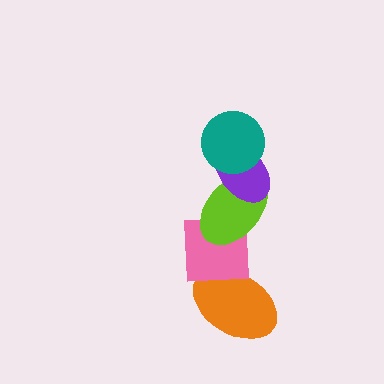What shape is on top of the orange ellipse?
The pink square is on top of the orange ellipse.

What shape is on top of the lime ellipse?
The purple ellipse is on top of the lime ellipse.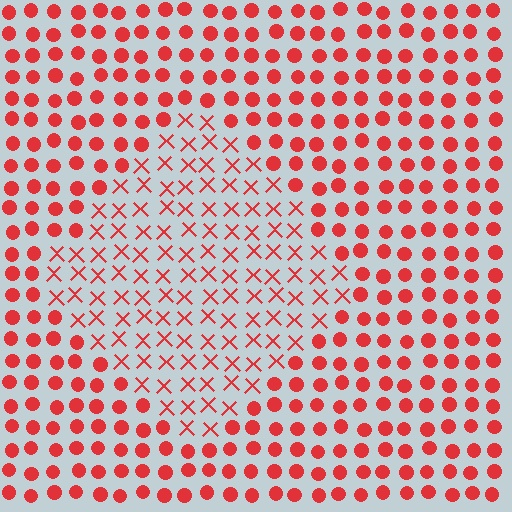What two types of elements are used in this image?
The image uses X marks inside the diamond region and circles outside it.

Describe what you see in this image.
The image is filled with small red elements arranged in a uniform grid. A diamond-shaped region contains X marks, while the surrounding area contains circles. The boundary is defined purely by the change in element shape.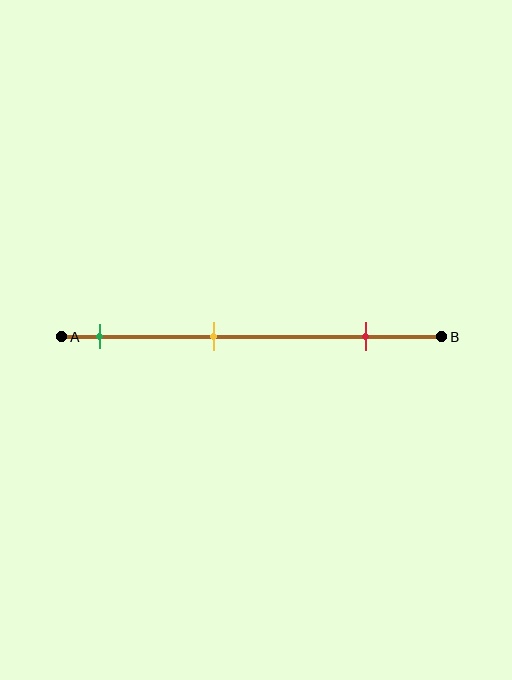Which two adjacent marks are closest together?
The green and yellow marks are the closest adjacent pair.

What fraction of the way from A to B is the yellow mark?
The yellow mark is approximately 40% (0.4) of the way from A to B.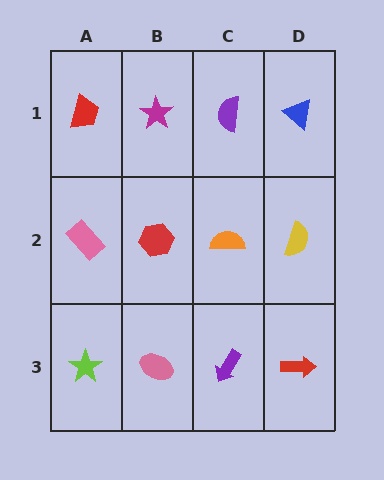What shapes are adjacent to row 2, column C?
A purple semicircle (row 1, column C), a purple arrow (row 3, column C), a red hexagon (row 2, column B), a yellow semicircle (row 2, column D).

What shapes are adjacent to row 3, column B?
A red hexagon (row 2, column B), a lime star (row 3, column A), a purple arrow (row 3, column C).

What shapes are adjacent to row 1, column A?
A pink rectangle (row 2, column A), a magenta star (row 1, column B).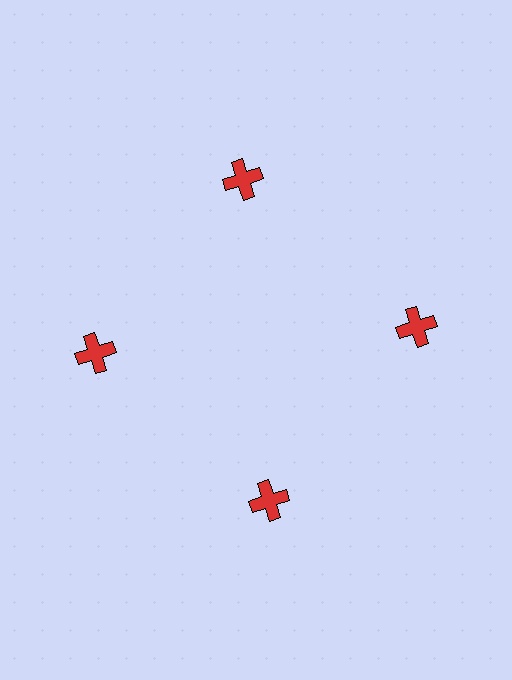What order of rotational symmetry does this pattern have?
This pattern has 4-fold rotational symmetry.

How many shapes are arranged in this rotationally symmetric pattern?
There are 4 shapes, arranged in 4 groups of 1.